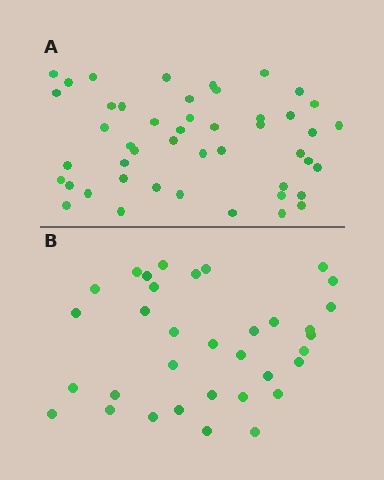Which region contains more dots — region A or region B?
Region A (the top region) has more dots.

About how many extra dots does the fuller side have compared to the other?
Region A has approximately 15 more dots than region B.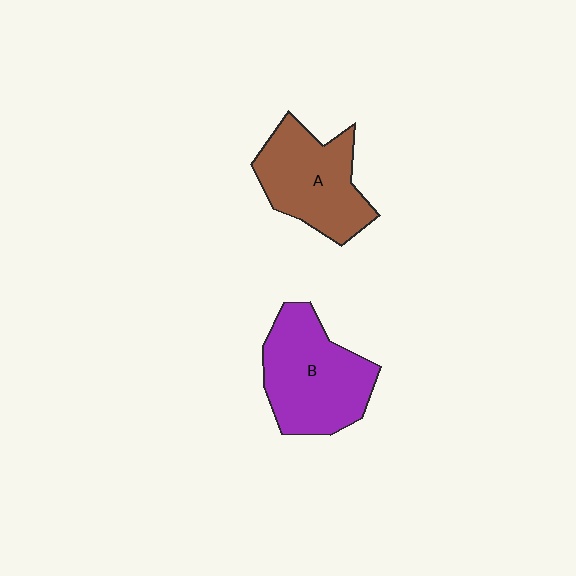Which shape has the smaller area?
Shape A (brown).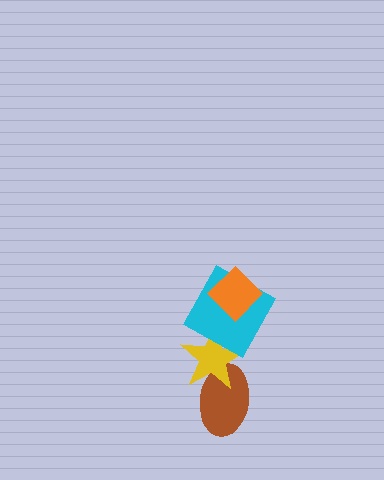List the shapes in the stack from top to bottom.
From top to bottom: the orange diamond, the cyan square, the yellow star, the brown ellipse.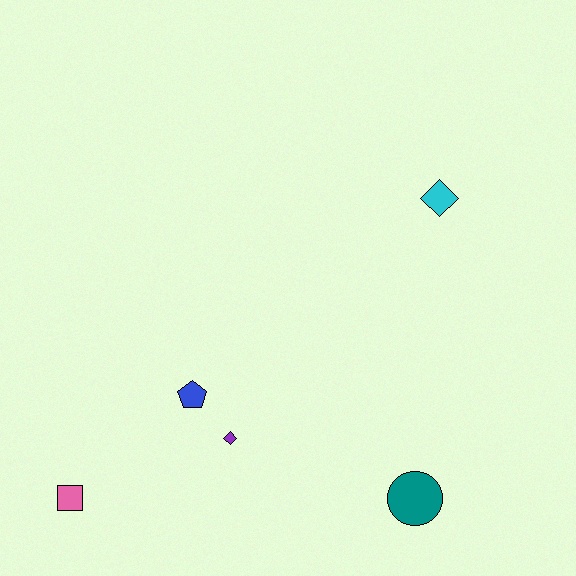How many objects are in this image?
There are 5 objects.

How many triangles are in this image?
There are no triangles.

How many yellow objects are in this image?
There are no yellow objects.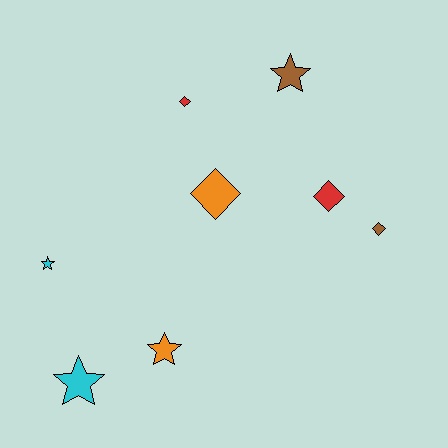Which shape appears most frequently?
Diamond, with 4 objects.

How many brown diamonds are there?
There is 1 brown diamond.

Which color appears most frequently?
Red, with 2 objects.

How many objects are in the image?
There are 8 objects.